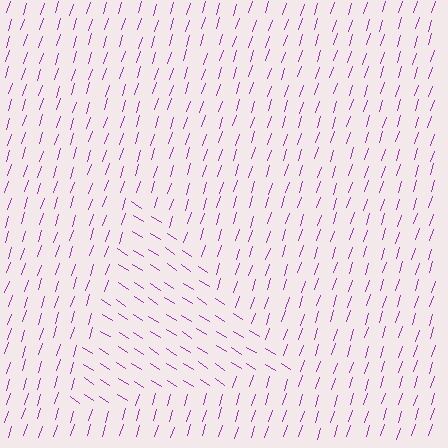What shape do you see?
I see a triangle.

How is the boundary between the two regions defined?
The boundary is defined purely by a change in line orientation (approximately 75 degrees difference). All lines are the same color and thickness.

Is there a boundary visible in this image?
Yes, there is a texture boundary formed by a change in line orientation.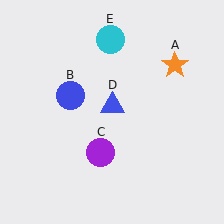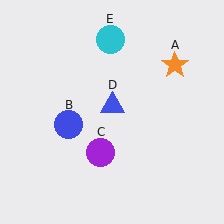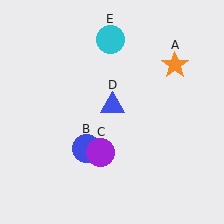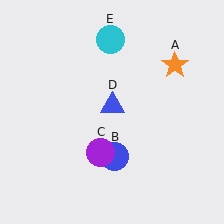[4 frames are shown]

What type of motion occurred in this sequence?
The blue circle (object B) rotated counterclockwise around the center of the scene.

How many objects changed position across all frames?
1 object changed position: blue circle (object B).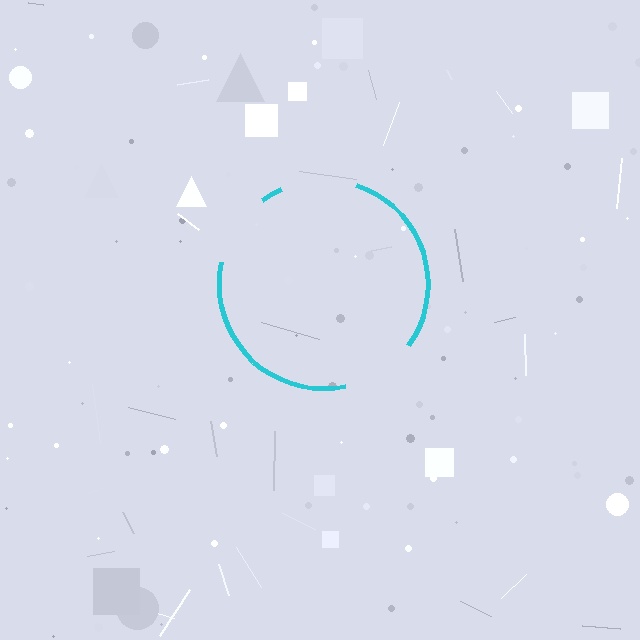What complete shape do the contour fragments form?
The contour fragments form a circle.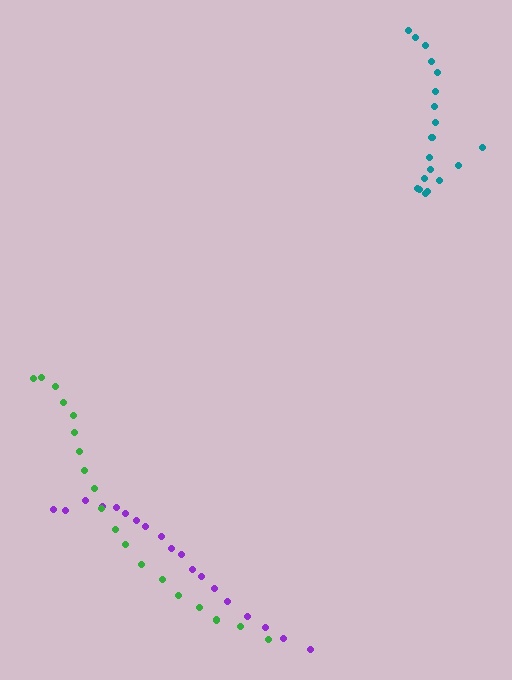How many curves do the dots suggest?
There are 3 distinct paths.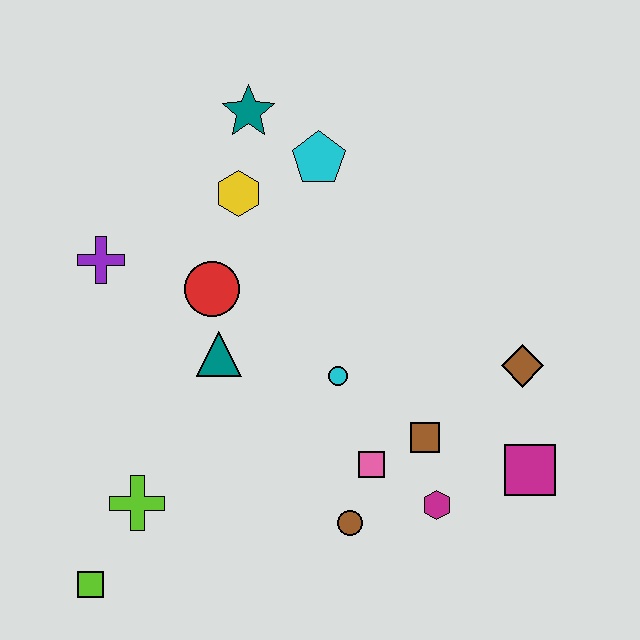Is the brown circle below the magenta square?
Yes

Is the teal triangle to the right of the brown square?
No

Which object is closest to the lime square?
The lime cross is closest to the lime square.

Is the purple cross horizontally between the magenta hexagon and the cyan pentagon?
No